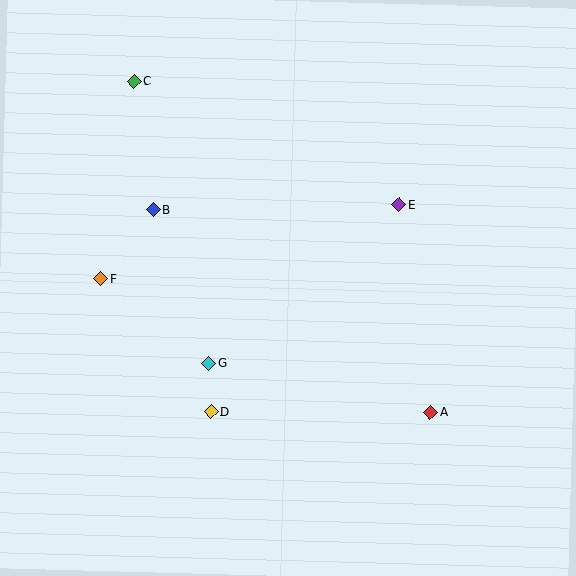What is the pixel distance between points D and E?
The distance between D and E is 279 pixels.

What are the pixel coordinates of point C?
Point C is at (134, 81).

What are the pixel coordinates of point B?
Point B is at (153, 210).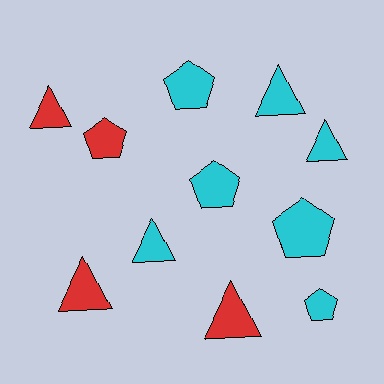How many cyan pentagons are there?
There are 4 cyan pentagons.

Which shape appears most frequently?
Triangle, with 6 objects.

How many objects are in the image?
There are 11 objects.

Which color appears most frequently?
Cyan, with 7 objects.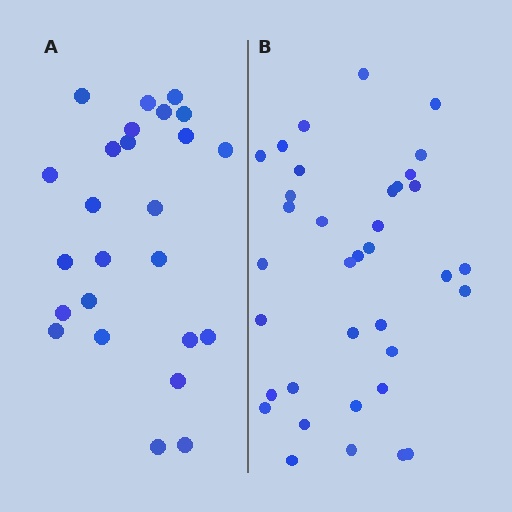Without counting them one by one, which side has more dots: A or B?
Region B (the right region) has more dots.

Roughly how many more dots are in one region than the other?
Region B has roughly 12 or so more dots than region A.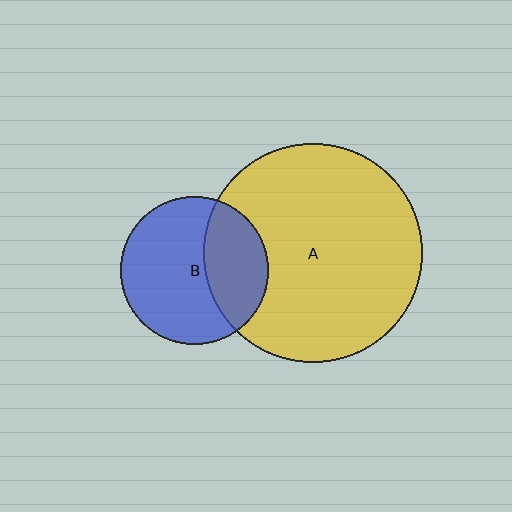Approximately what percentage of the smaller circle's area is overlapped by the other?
Approximately 35%.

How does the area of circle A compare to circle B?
Approximately 2.2 times.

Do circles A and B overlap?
Yes.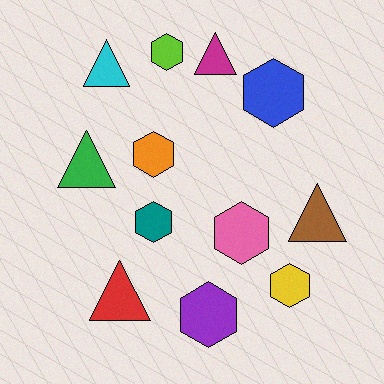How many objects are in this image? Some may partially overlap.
There are 12 objects.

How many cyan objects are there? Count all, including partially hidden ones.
There is 1 cyan object.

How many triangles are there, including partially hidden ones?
There are 5 triangles.